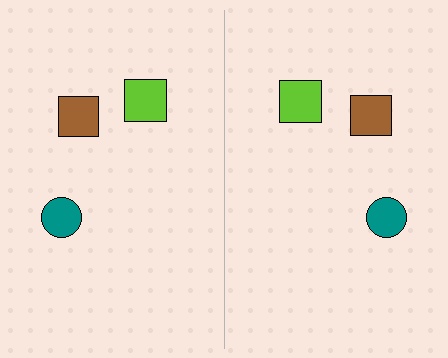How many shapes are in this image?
There are 6 shapes in this image.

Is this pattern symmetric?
Yes, this pattern has bilateral (reflection) symmetry.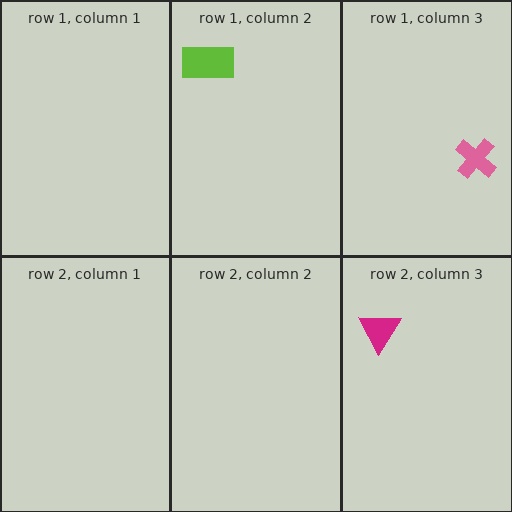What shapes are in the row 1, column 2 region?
The lime rectangle.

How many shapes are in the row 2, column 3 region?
1.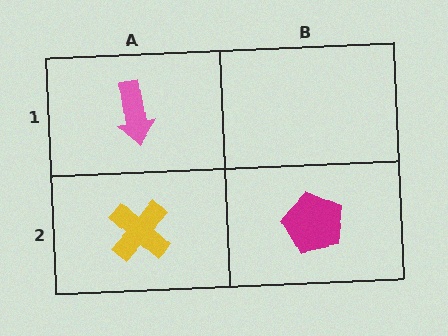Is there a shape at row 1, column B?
No, that cell is empty.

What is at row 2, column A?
A yellow cross.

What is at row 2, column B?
A magenta pentagon.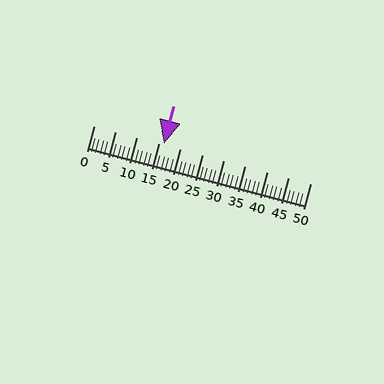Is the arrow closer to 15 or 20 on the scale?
The arrow is closer to 15.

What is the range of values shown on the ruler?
The ruler shows values from 0 to 50.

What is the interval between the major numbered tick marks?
The major tick marks are spaced 5 units apart.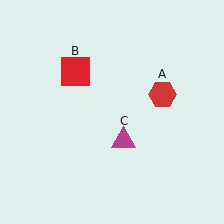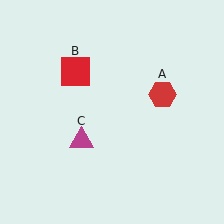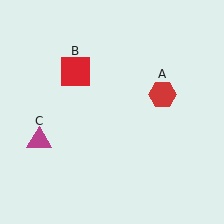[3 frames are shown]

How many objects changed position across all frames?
1 object changed position: magenta triangle (object C).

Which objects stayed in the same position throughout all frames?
Red hexagon (object A) and red square (object B) remained stationary.